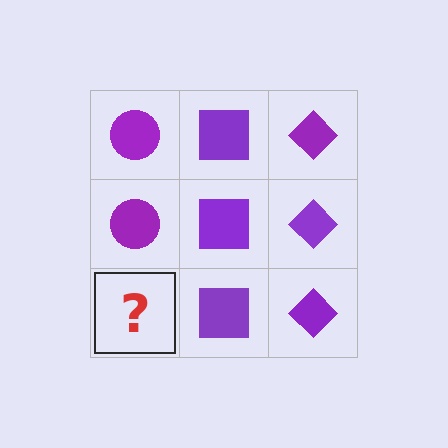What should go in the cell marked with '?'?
The missing cell should contain a purple circle.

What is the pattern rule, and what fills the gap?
The rule is that each column has a consistent shape. The gap should be filled with a purple circle.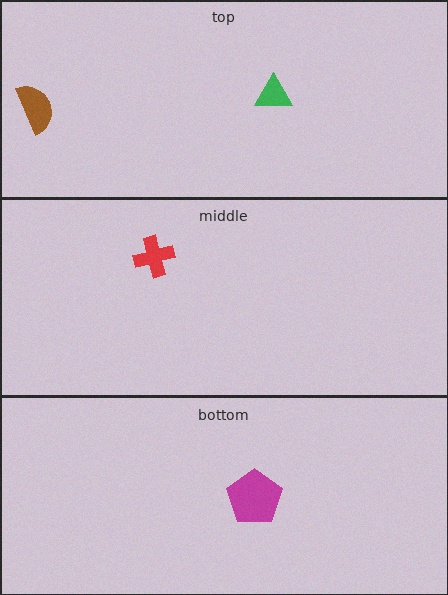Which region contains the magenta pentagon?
The bottom region.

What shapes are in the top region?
The green triangle, the brown semicircle.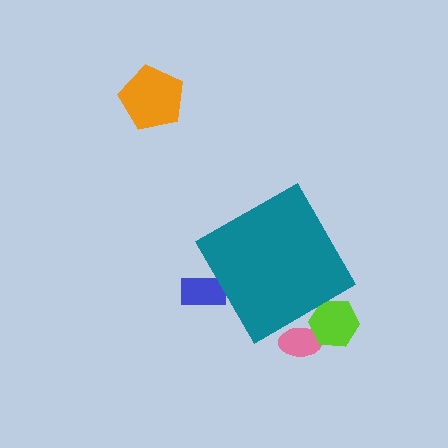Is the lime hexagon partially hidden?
Yes, the lime hexagon is partially hidden behind the teal diamond.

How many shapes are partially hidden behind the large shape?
3 shapes are partially hidden.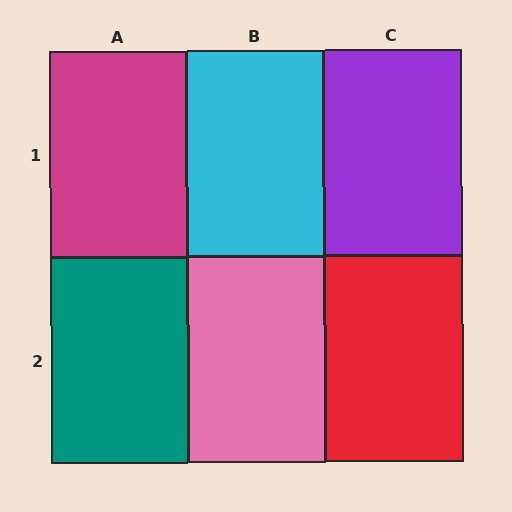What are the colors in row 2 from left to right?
Teal, pink, red.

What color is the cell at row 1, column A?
Magenta.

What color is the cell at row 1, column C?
Purple.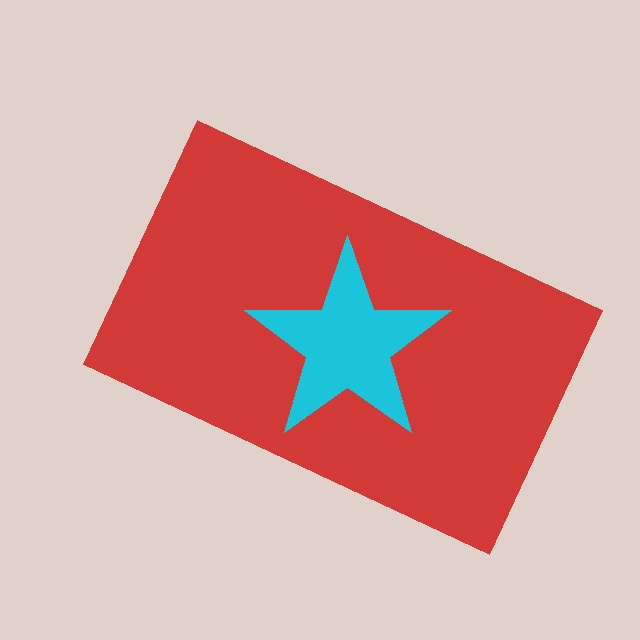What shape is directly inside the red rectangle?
The cyan star.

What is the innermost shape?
The cyan star.